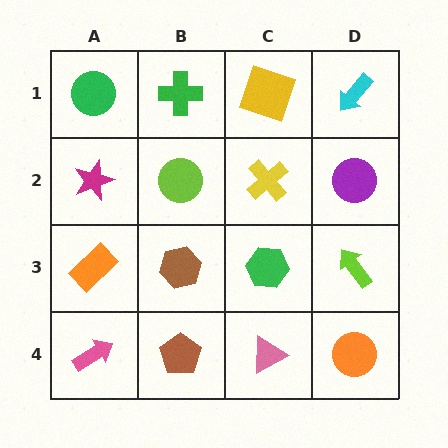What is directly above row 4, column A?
An orange rectangle.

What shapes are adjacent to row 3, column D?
A purple circle (row 2, column D), an orange circle (row 4, column D), a green hexagon (row 3, column C).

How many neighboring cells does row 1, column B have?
3.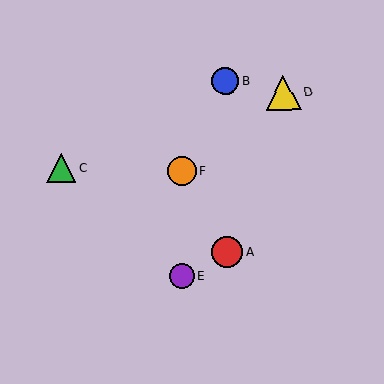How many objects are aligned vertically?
2 objects (E, F) are aligned vertically.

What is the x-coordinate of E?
Object E is at x≈182.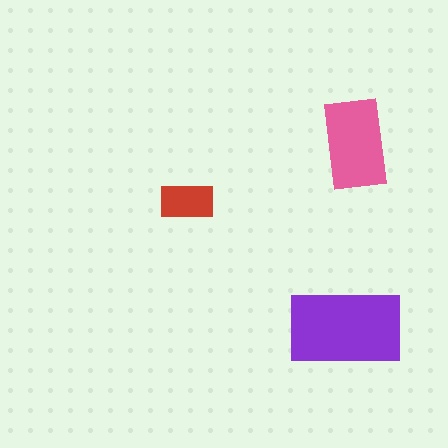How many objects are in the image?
There are 3 objects in the image.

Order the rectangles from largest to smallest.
the purple one, the pink one, the red one.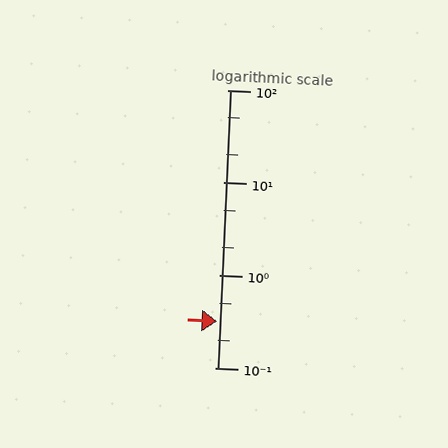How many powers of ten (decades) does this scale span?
The scale spans 3 decades, from 0.1 to 100.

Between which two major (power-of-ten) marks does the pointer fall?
The pointer is between 0.1 and 1.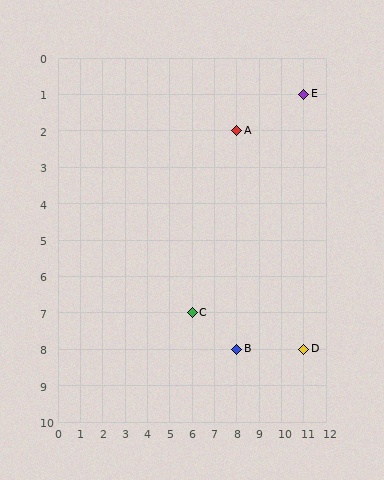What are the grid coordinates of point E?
Point E is at grid coordinates (11, 1).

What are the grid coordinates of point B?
Point B is at grid coordinates (8, 8).